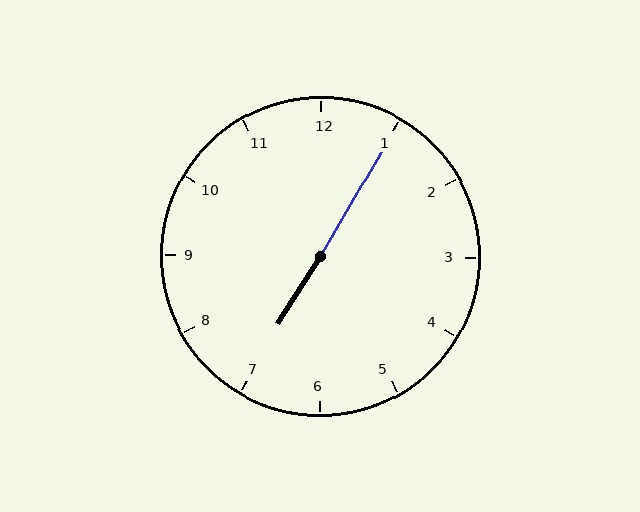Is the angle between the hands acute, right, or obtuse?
It is obtuse.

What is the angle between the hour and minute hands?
Approximately 178 degrees.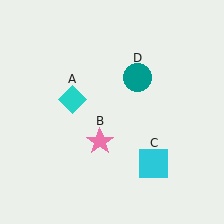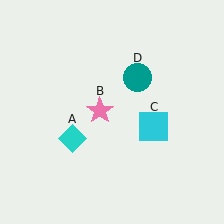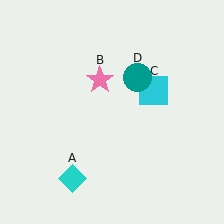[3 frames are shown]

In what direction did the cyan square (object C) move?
The cyan square (object C) moved up.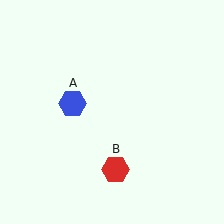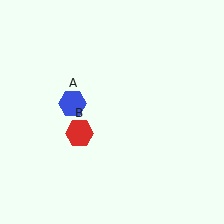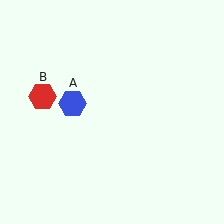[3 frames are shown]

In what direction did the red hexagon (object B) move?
The red hexagon (object B) moved up and to the left.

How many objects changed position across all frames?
1 object changed position: red hexagon (object B).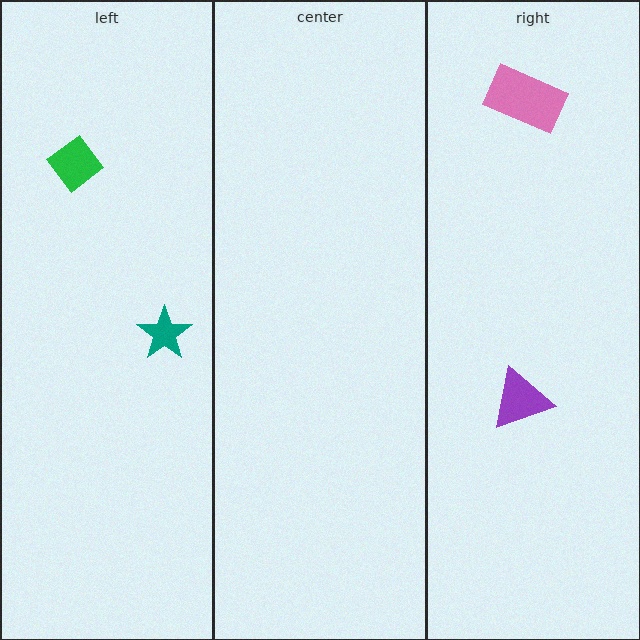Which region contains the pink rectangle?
The right region.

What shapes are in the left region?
The teal star, the green diamond.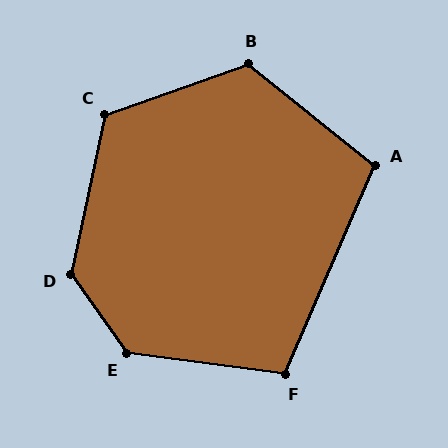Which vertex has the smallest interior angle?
A, at approximately 105 degrees.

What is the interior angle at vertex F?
Approximately 106 degrees (obtuse).